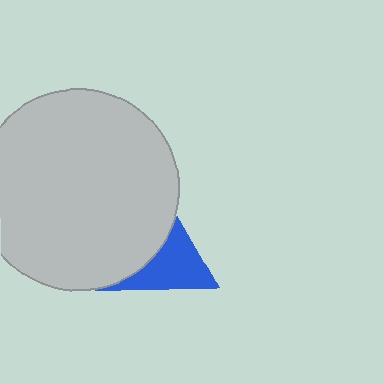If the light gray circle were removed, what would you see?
You would see the complete blue triangle.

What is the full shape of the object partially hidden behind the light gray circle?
The partially hidden object is a blue triangle.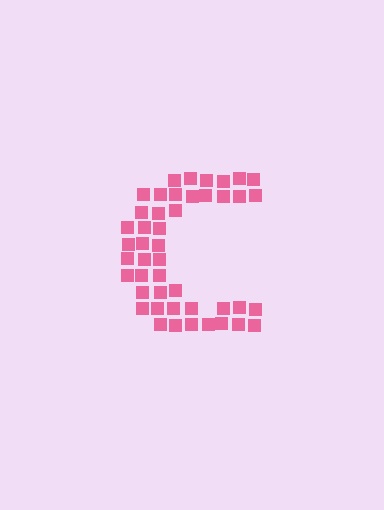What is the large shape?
The large shape is the letter C.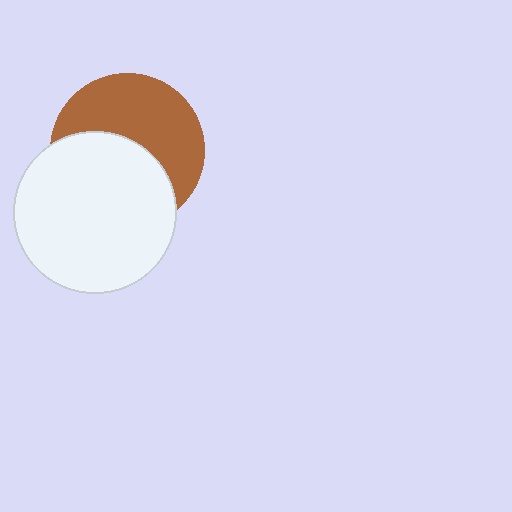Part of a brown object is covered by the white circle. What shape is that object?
It is a circle.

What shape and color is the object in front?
The object in front is a white circle.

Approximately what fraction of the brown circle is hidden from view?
Roughly 48% of the brown circle is hidden behind the white circle.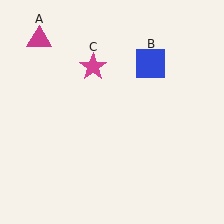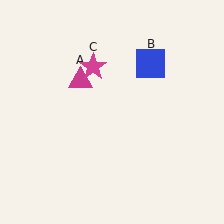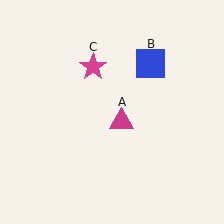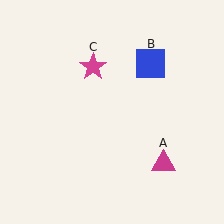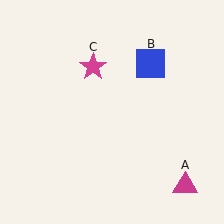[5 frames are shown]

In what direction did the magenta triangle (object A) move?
The magenta triangle (object A) moved down and to the right.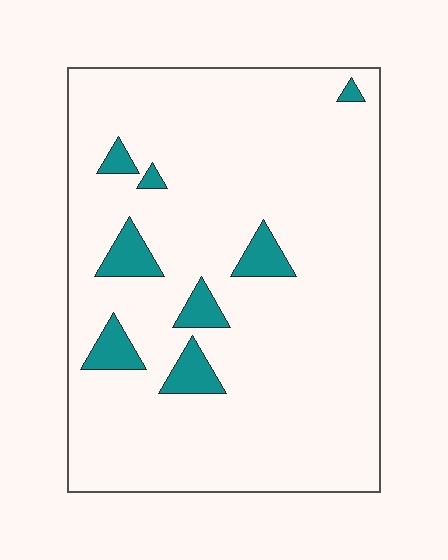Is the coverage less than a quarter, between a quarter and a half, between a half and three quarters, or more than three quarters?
Less than a quarter.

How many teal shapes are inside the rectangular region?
8.